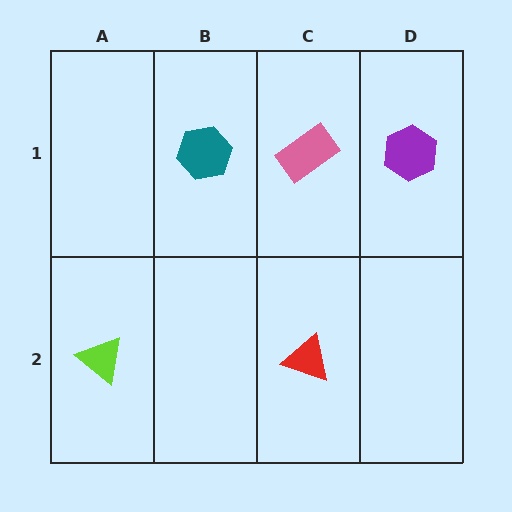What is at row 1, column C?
A pink rectangle.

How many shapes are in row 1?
3 shapes.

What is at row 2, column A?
A lime triangle.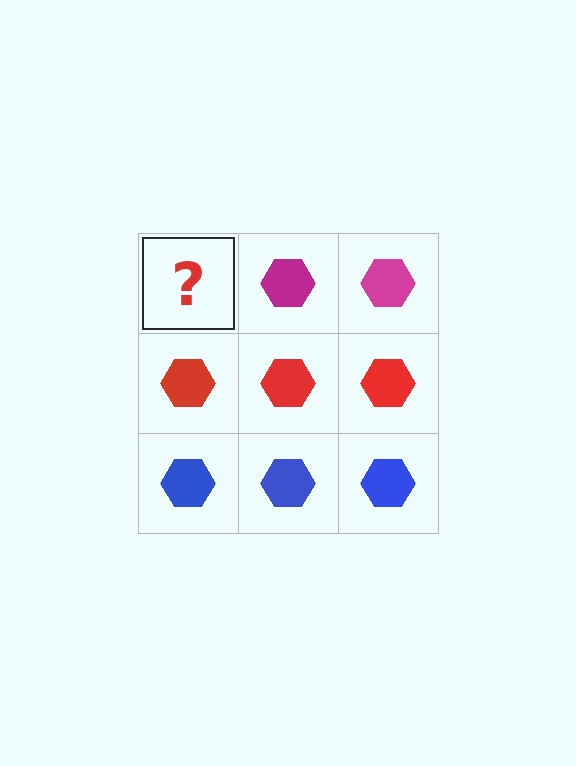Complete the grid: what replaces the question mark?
The question mark should be replaced with a magenta hexagon.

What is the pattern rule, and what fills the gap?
The rule is that each row has a consistent color. The gap should be filled with a magenta hexagon.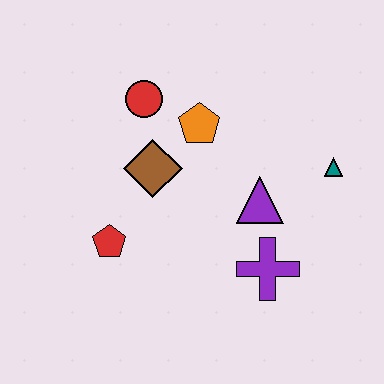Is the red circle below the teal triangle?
No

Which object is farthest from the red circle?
The purple cross is farthest from the red circle.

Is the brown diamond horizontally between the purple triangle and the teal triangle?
No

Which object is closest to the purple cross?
The purple triangle is closest to the purple cross.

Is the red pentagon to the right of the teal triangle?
No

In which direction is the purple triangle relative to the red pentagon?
The purple triangle is to the right of the red pentagon.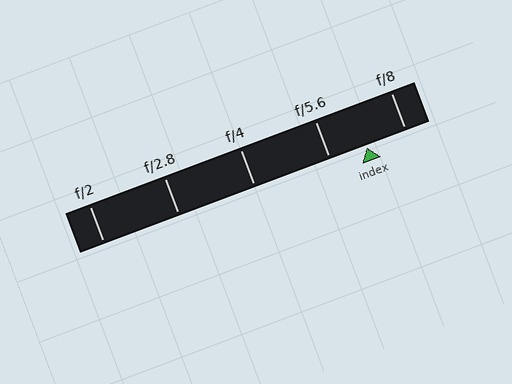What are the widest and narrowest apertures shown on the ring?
The widest aperture shown is f/2 and the narrowest is f/8.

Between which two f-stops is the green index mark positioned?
The index mark is between f/5.6 and f/8.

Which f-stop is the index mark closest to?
The index mark is closest to f/5.6.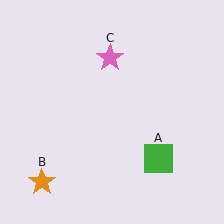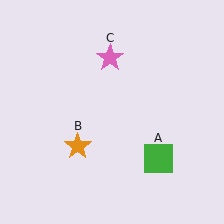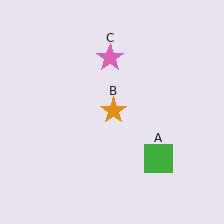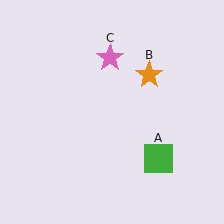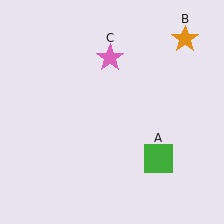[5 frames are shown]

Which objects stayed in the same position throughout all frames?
Green square (object A) and pink star (object C) remained stationary.